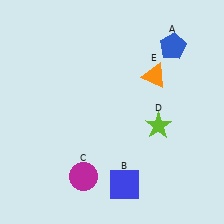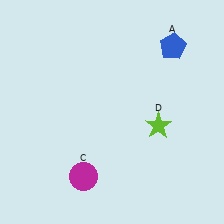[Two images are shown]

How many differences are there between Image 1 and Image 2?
There are 2 differences between the two images.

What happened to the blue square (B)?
The blue square (B) was removed in Image 2. It was in the bottom-right area of Image 1.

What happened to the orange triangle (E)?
The orange triangle (E) was removed in Image 2. It was in the top-right area of Image 1.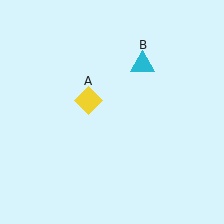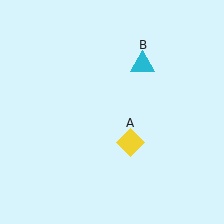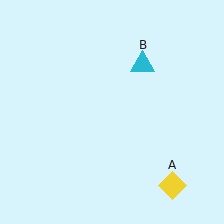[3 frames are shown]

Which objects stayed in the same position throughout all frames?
Cyan triangle (object B) remained stationary.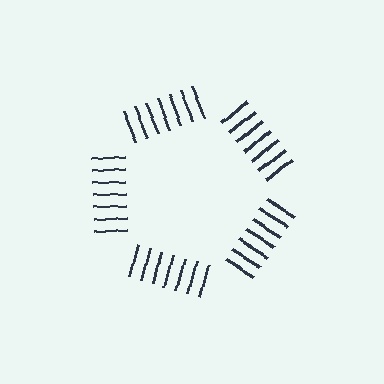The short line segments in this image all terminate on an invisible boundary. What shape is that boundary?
An illusory pentagon — the line segments terminate on its edges but no continuous stroke is drawn.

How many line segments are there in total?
35 — 7 along each of the 5 edges.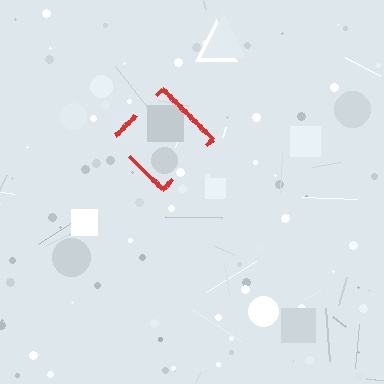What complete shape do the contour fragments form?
The contour fragments form a diamond.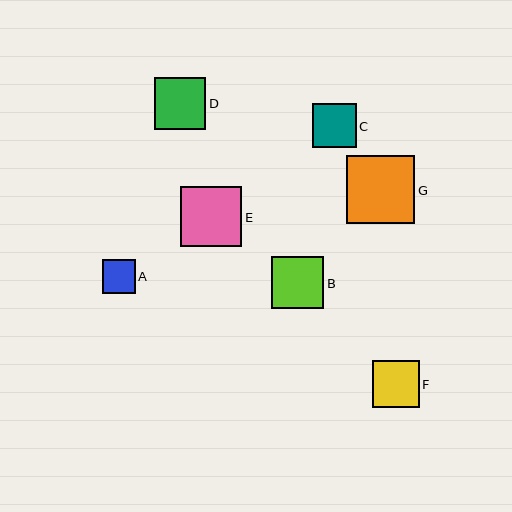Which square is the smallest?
Square A is the smallest with a size of approximately 33 pixels.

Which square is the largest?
Square G is the largest with a size of approximately 68 pixels.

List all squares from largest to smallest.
From largest to smallest: G, E, B, D, F, C, A.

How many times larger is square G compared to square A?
Square G is approximately 2.0 times the size of square A.